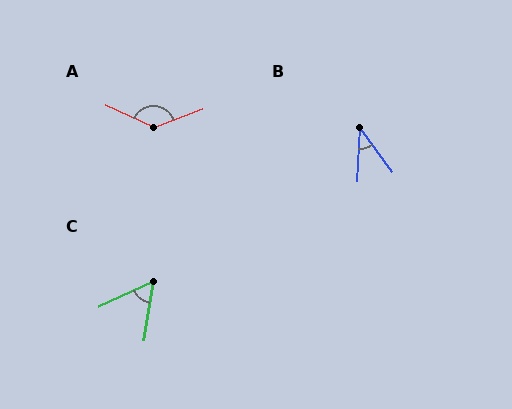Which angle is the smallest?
B, at approximately 39 degrees.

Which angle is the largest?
A, at approximately 135 degrees.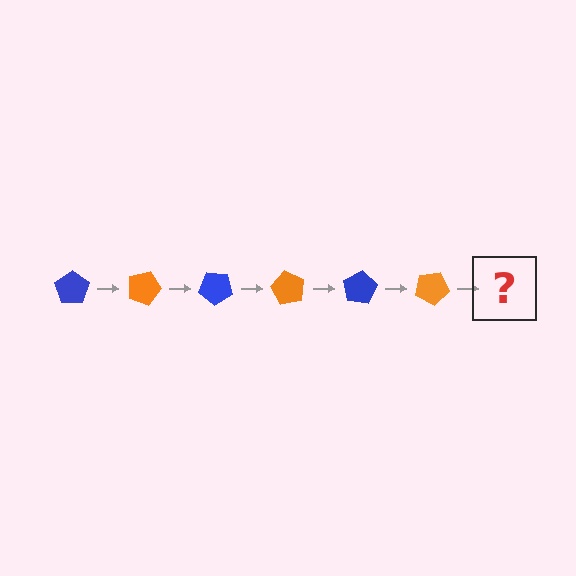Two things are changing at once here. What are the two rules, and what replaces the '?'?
The two rules are that it rotates 20 degrees each step and the color cycles through blue and orange. The '?' should be a blue pentagon, rotated 120 degrees from the start.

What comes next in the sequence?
The next element should be a blue pentagon, rotated 120 degrees from the start.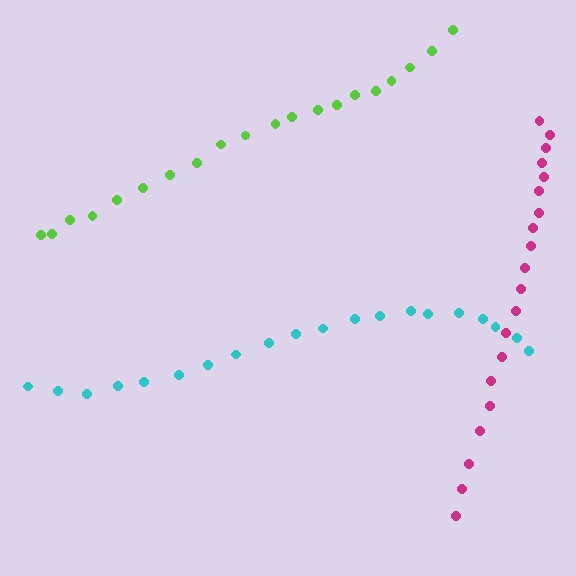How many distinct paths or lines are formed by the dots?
There are 3 distinct paths.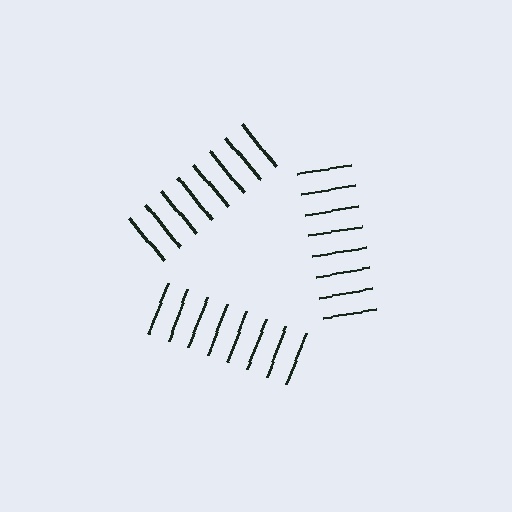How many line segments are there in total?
24 — 8 along each of the 3 edges.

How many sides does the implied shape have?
3 sides — the line-ends trace a triangle.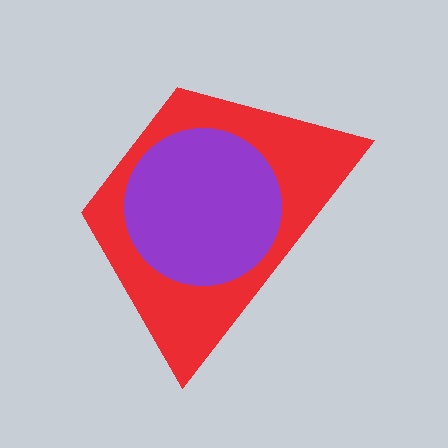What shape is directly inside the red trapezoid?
The purple circle.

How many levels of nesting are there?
2.